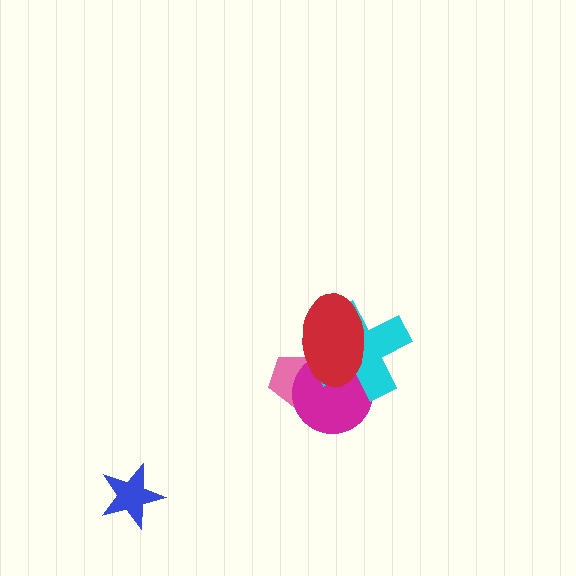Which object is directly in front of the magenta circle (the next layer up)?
The cyan cross is directly in front of the magenta circle.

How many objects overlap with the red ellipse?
3 objects overlap with the red ellipse.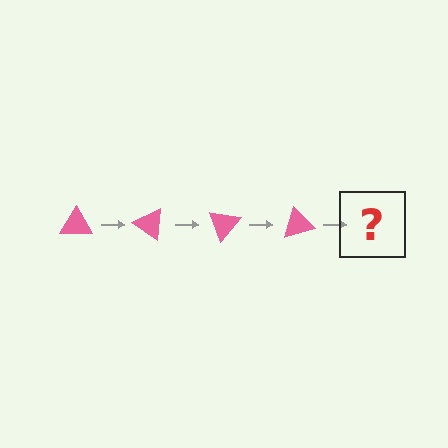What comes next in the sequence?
The next element should be a pink triangle rotated 140 degrees.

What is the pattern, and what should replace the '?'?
The pattern is that the triangle rotates 35 degrees each step. The '?' should be a pink triangle rotated 140 degrees.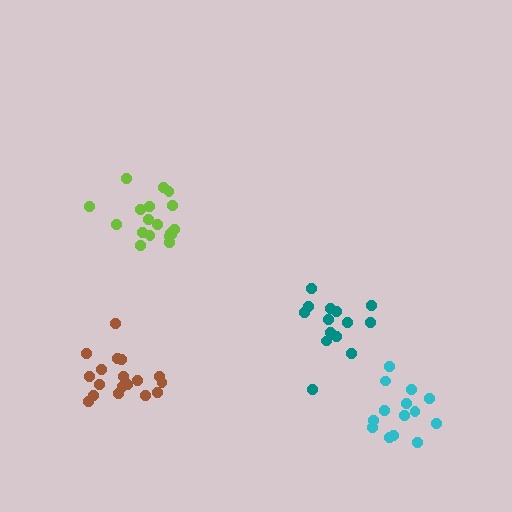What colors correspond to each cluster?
The clusters are colored: lime, teal, brown, cyan.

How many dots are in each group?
Group 1: 18 dots, Group 2: 14 dots, Group 3: 18 dots, Group 4: 14 dots (64 total).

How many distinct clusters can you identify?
There are 4 distinct clusters.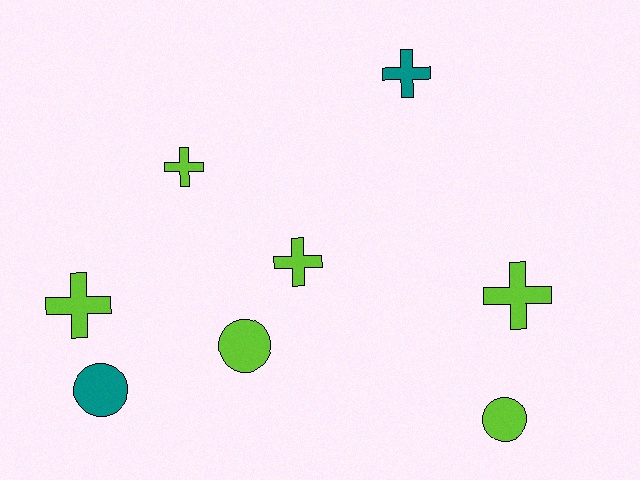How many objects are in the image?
There are 8 objects.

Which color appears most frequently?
Lime, with 6 objects.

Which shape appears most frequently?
Cross, with 5 objects.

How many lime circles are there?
There are 2 lime circles.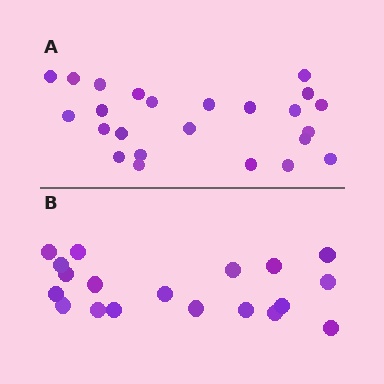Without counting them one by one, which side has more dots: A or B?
Region A (the top region) has more dots.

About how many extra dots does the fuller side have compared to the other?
Region A has about 5 more dots than region B.